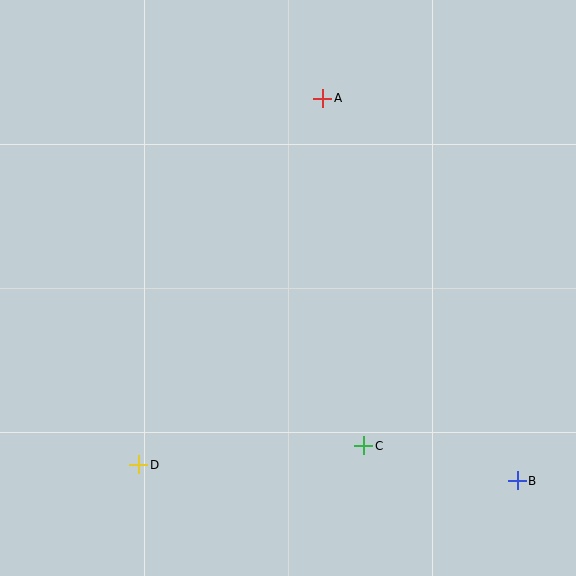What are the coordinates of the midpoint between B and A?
The midpoint between B and A is at (420, 290).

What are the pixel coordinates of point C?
Point C is at (364, 446).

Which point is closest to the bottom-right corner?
Point B is closest to the bottom-right corner.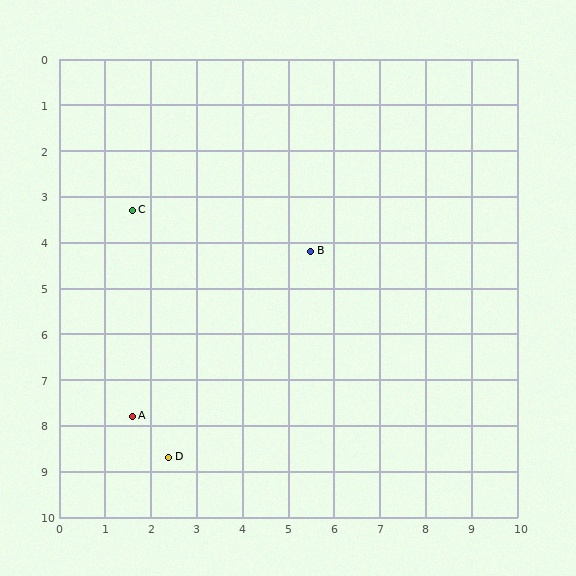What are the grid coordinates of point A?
Point A is at approximately (1.6, 7.8).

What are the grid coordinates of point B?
Point B is at approximately (5.5, 4.2).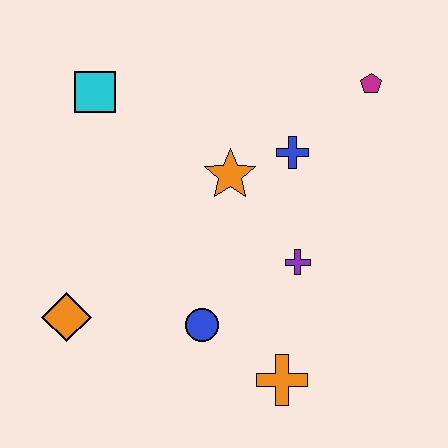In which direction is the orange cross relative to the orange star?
The orange cross is below the orange star.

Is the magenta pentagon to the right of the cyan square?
Yes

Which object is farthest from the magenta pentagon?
The orange diamond is farthest from the magenta pentagon.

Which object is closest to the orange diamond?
The blue circle is closest to the orange diamond.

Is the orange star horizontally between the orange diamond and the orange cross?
Yes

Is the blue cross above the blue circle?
Yes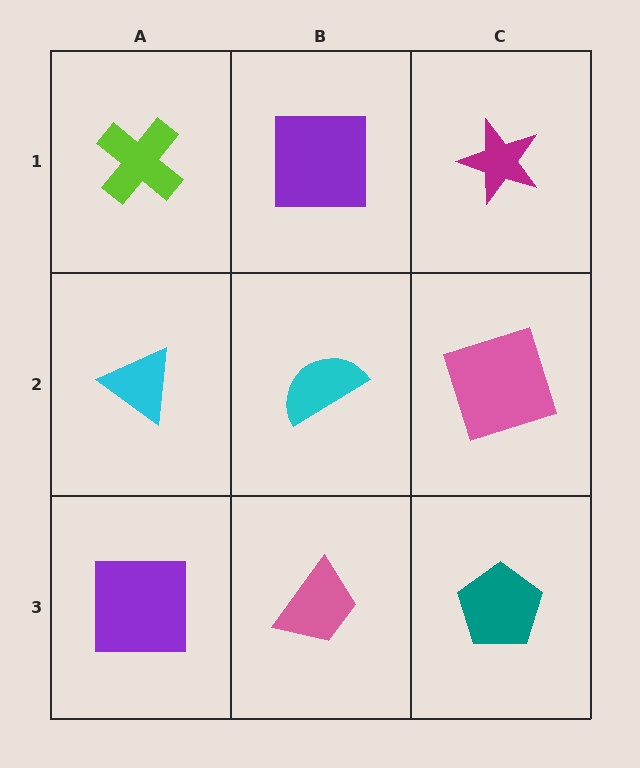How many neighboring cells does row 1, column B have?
3.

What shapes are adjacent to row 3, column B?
A cyan semicircle (row 2, column B), a purple square (row 3, column A), a teal pentagon (row 3, column C).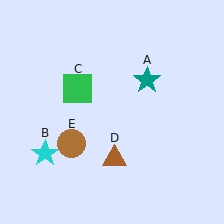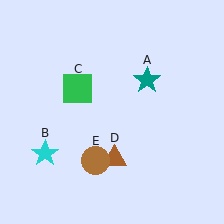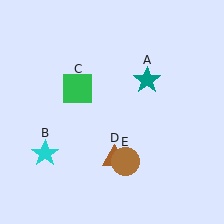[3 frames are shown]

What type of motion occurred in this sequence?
The brown circle (object E) rotated counterclockwise around the center of the scene.